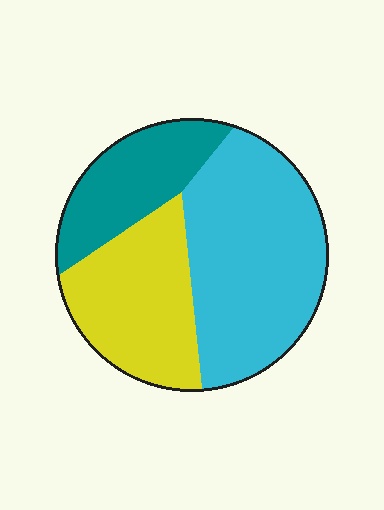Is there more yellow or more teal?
Yellow.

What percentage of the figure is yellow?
Yellow covers roughly 30% of the figure.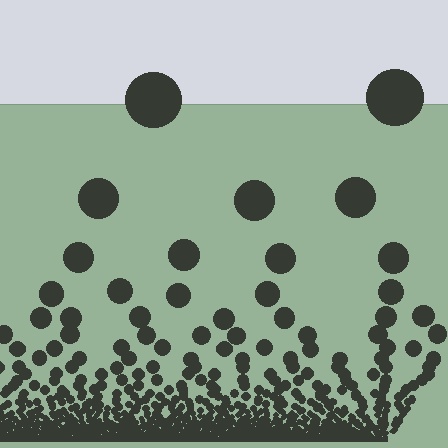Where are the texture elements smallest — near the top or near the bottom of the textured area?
Near the bottom.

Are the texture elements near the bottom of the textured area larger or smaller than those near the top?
Smaller. The gradient is inverted — elements near the bottom are smaller and denser.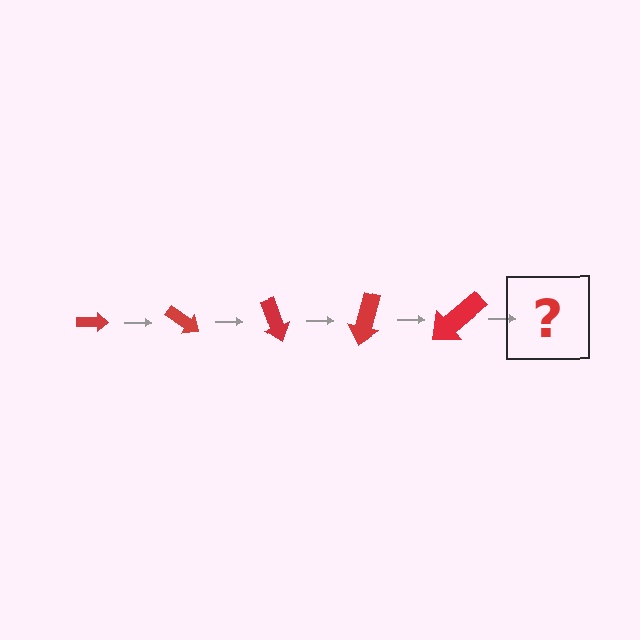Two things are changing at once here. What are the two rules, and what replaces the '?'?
The two rules are that the arrow grows larger each step and it rotates 35 degrees each step. The '?' should be an arrow, larger than the previous one and rotated 175 degrees from the start.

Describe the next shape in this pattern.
It should be an arrow, larger than the previous one and rotated 175 degrees from the start.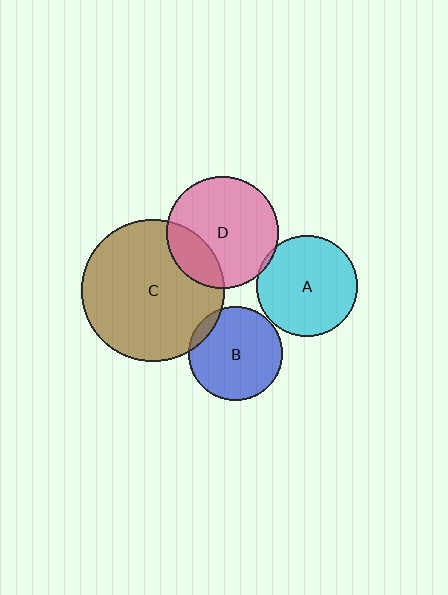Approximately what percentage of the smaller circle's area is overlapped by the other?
Approximately 5%.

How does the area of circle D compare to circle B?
Approximately 1.4 times.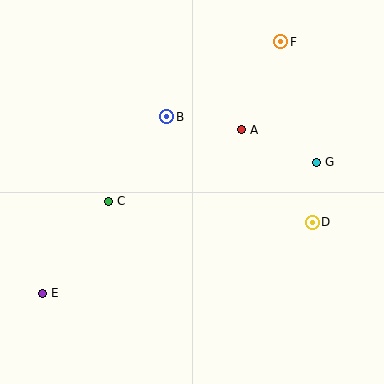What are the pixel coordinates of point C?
Point C is at (108, 201).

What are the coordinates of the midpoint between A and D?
The midpoint between A and D is at (277, 176).